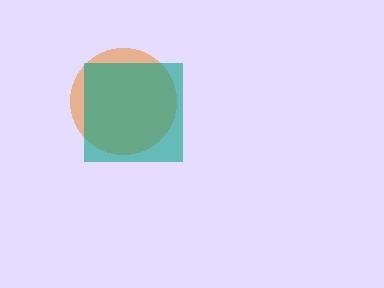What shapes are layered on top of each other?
The layered shapes are: an orange circle, a teal square.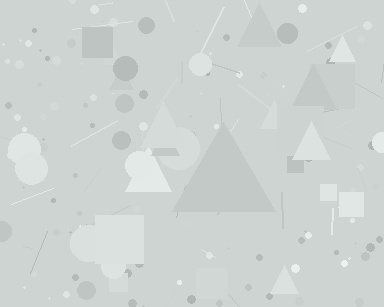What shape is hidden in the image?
A triangle is hidden in the image.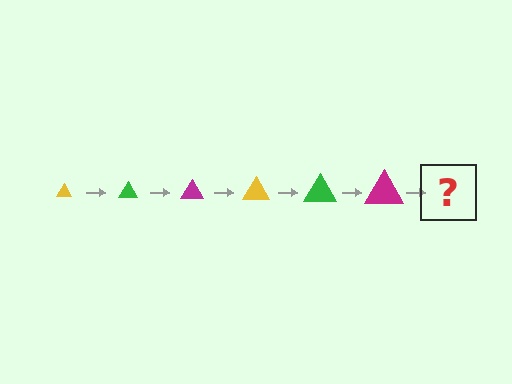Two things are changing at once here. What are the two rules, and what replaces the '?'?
The two rules are that the triangle grows larger each step and the color cycles through yellow, green, and magenta. The '?' should be a yellow triangle, larger than the previous one.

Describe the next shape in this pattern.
It should be a yellow triangle, larger than the previous one.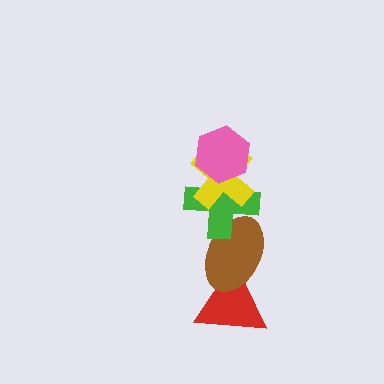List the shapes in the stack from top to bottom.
From top to bottom: the pink hexagon, the yellow cross, the green cross, the brown ellipse, the red triangle.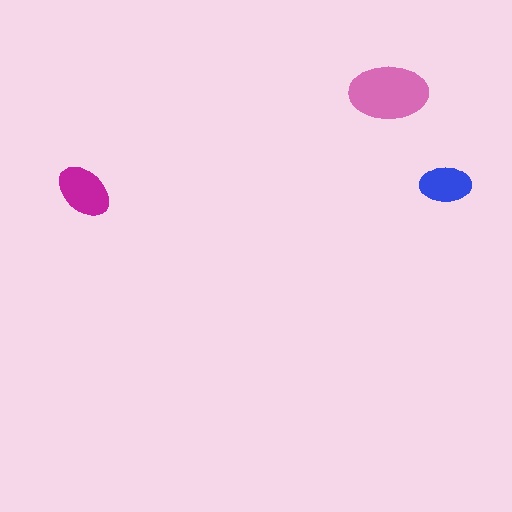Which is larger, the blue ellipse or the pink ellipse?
The pink one.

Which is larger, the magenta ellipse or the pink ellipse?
The pink one.